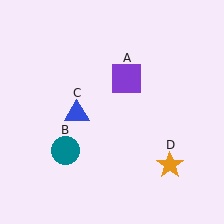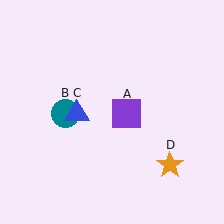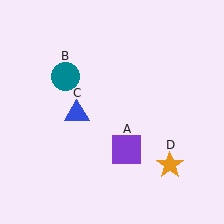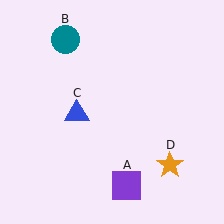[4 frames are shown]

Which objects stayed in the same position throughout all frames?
Blue triangle (object C) and orange star (object D) remained stationary.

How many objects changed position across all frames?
2 objects changed position: purple square (object A), teal circle (object B).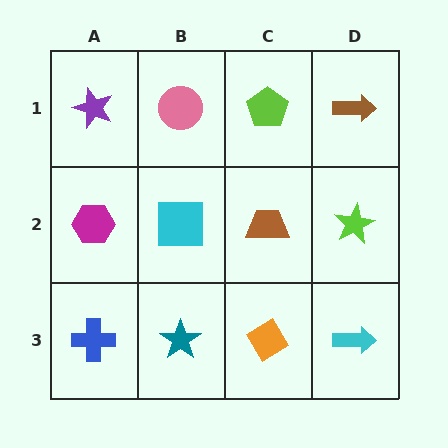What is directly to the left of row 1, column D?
A lime pentagon.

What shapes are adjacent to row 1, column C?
A brown trapezoid (row 2, column C), a pink circle (row 1, column B), a brown arrow (row 1, column D).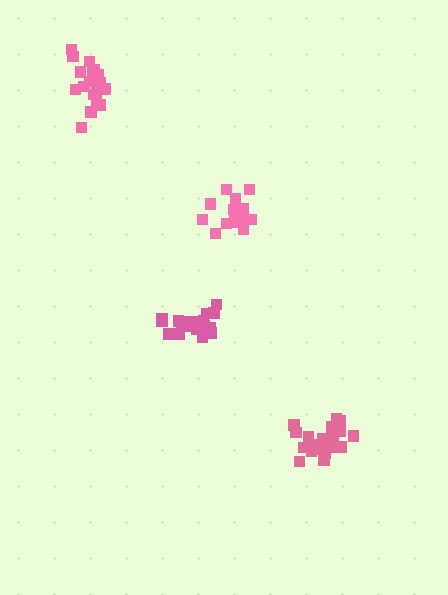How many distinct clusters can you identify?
There are 4 distinct clusters.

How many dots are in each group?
Group 1: 21 dots, Group 2: 16 dots, Group 3: 21 dots, Group 4: 18 dots (76 total).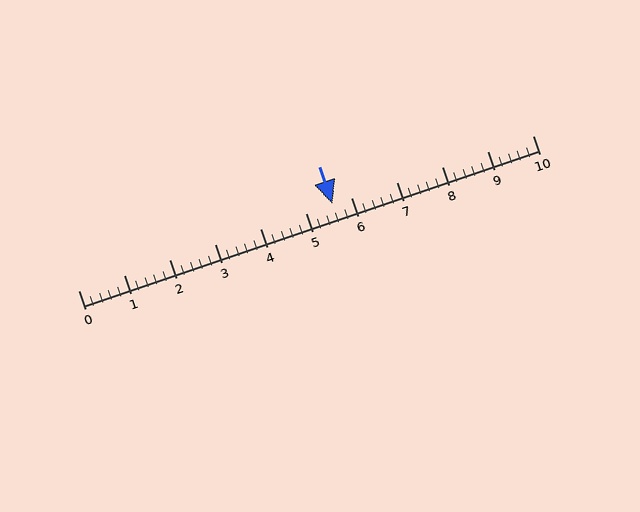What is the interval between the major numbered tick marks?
The major tick marks are spaced 1 units apart.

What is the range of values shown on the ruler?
The ruler shows values from 0 to 10.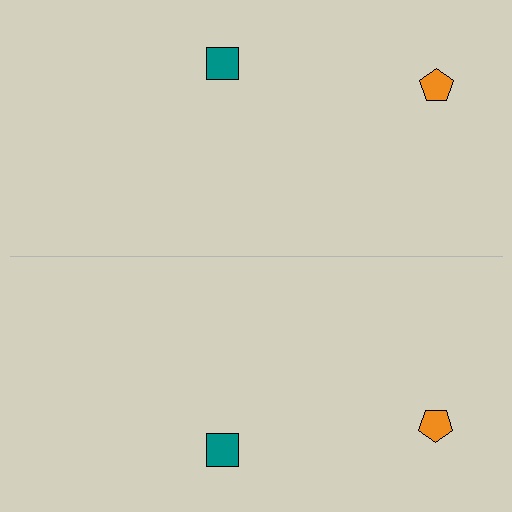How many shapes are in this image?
There are 4 shapes in this image.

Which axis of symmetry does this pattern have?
The pattern has a horizontal axis of symmetry running through the center of the image.